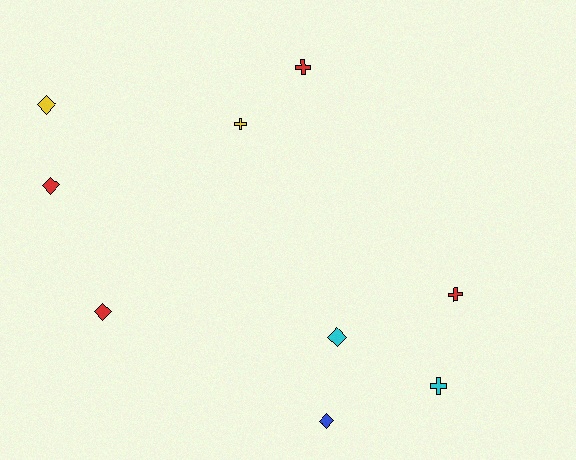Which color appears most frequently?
Red, with 4 objects.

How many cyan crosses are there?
There is 1 cyan cross.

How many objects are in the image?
There are 9 objects.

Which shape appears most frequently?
Diamond, with 5 objects.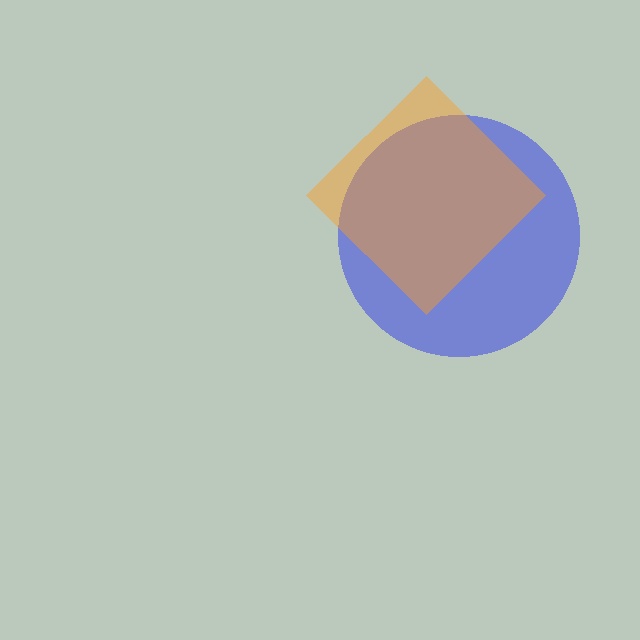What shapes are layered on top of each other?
The layered shapes are: a blue circle, an orange diamond.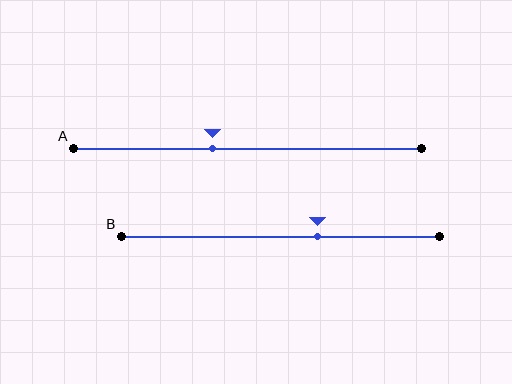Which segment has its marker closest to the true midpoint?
Segment A has its marker closest to the true midpoint.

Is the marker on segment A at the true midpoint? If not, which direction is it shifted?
No, the marker on segment A is shifted to the left by about 10% of the segment length.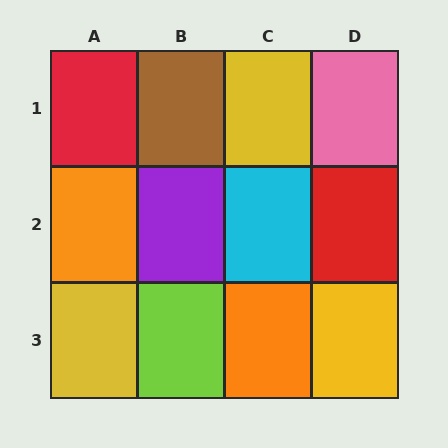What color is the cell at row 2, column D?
Red.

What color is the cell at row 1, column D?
Pink.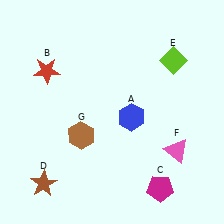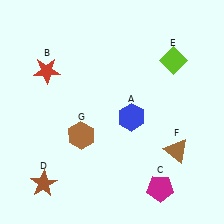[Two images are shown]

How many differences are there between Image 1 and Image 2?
There is 1 difference between the two images.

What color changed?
The triangle (F) changed from pink in Image 1 to brown in Image 2.